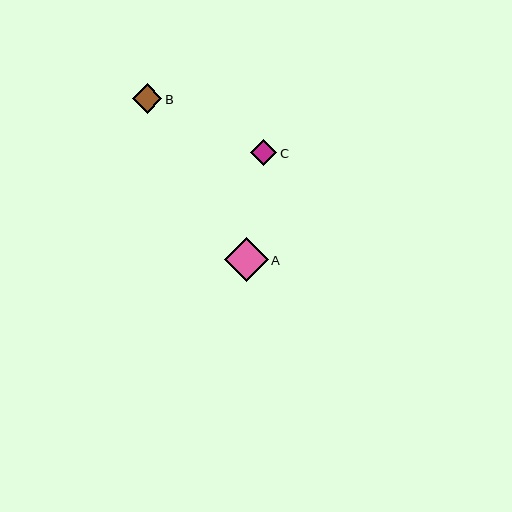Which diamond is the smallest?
Diamond C is the smallest with a size of approximately 26 pixels.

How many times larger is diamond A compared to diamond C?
Diamond A is approximately 1.7 times the size of diamond C.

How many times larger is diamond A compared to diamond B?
Diamond A is approximately 1.5 times the size of diamond B.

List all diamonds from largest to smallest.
From largest to smallest: A, B, C.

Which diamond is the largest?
Diamond A is the largest with a size of approximately 44 pixels.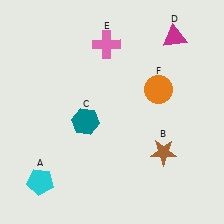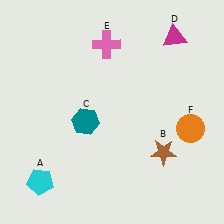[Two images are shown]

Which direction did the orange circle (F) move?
The orange circle (F) moved down.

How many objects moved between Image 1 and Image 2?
1 object moved between the two images.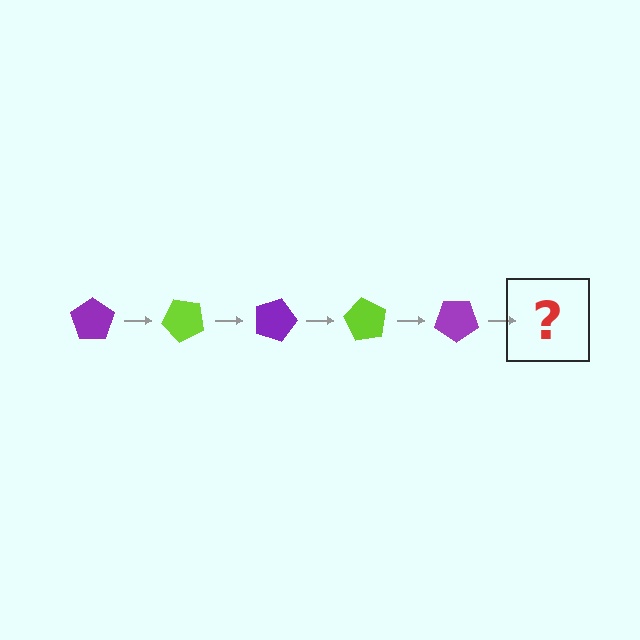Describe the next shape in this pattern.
It should be a lime pentagon, rotated 225 degrees from the start.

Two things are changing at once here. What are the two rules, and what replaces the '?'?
The two rules are that it rotates 45 degrees each step and the color cycles through purple and lime. The '?' should be a lime pentagon, rotated 225 degrees from the start.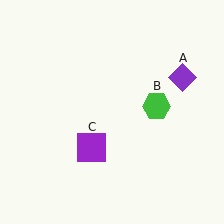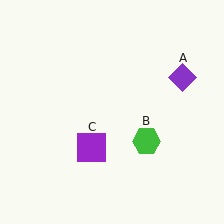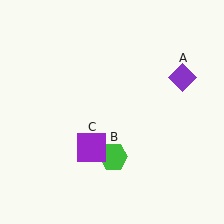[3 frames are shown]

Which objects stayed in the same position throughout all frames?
Purple diamond (object A) and purple square (object C) remained stationary.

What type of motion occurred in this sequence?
The green hexagon (object B) rotated clockwise around the center of the scene.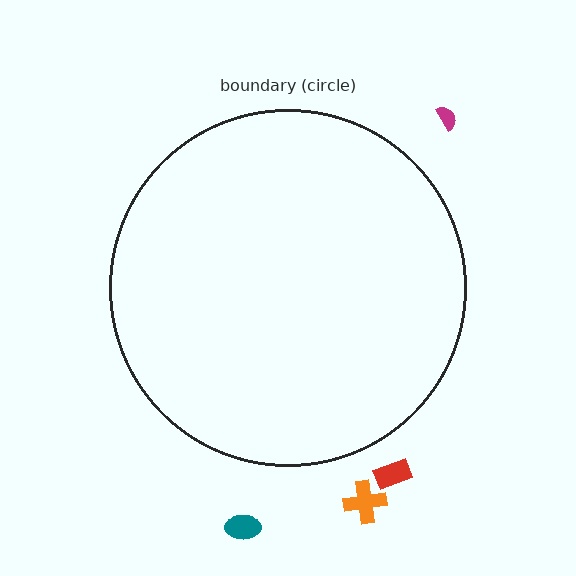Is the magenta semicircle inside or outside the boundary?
Outside.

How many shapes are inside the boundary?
0 inside, 4 outside.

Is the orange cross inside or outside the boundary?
Outside.